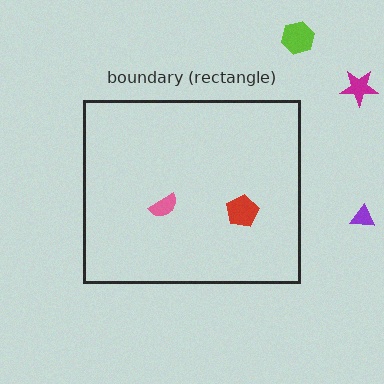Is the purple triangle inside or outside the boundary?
Outside.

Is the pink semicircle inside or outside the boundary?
Inside.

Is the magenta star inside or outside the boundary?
Outside.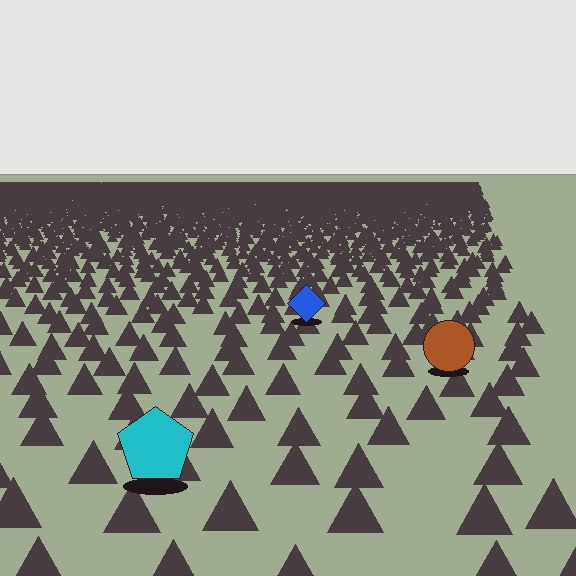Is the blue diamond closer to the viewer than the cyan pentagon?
No. The cyan pentagon is closer — you can tell from the texture gradient: the ground texture is coarser near it.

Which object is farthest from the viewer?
The blue diamond is farthest from the viewer. It appears smaller and the ground texture around it is denser.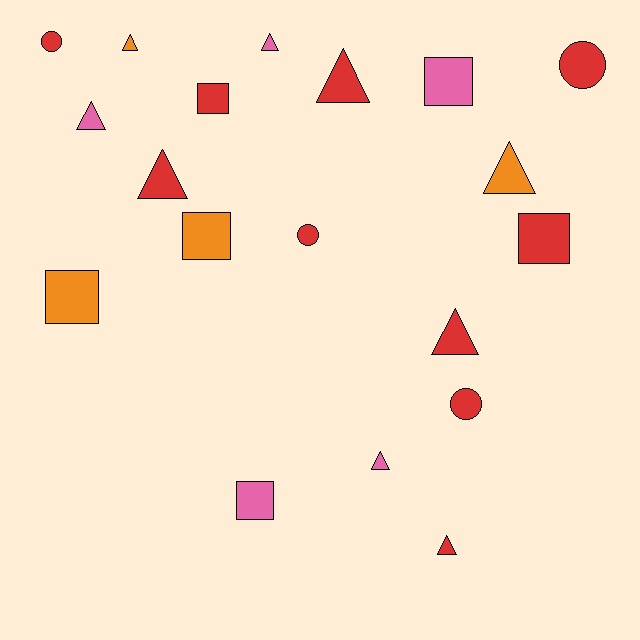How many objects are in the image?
There are 19 objects.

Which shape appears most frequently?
Triangle, with 9 objects.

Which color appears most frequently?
Red, with 10 objects.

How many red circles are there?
There are 4 red circles.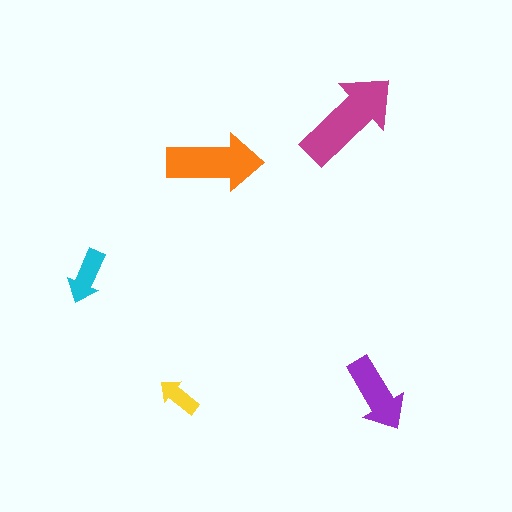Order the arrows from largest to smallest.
the magenta one, the orange one, the purple one, the cyan one, the yellow one.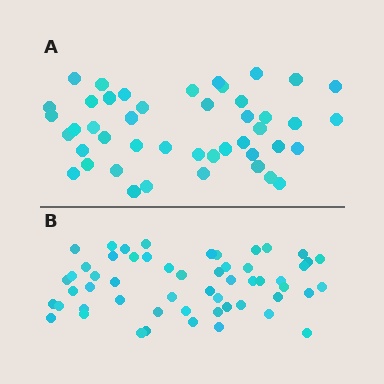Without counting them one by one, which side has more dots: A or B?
Region B (the bottom region) has more dots.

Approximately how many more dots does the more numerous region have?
Region B has roughly 10 or so more dots than region A.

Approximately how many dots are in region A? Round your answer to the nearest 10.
About 40 dots. (The exact count is 45, which rounds to 40.)